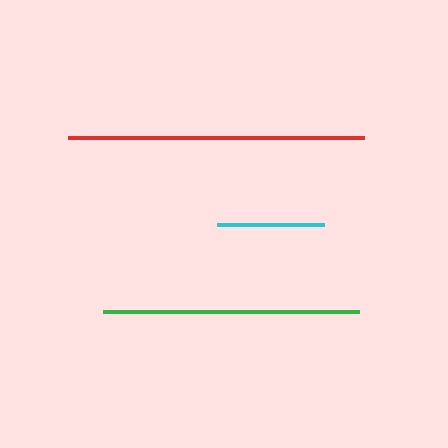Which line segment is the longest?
The red line is the longest at approximately 296 pixels.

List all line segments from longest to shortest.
From longest to shortest: red, green, cyan.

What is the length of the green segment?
The green segment is approximately 256 pixels long.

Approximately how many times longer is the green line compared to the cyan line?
The green line is approximately 2.4 times the length of the cyan line.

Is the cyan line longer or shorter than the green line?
The green line is longer than the cyan line.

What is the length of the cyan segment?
The cyan segment is approximately 107 pixels long.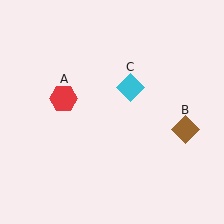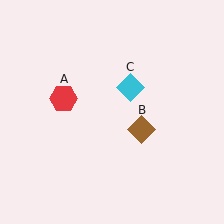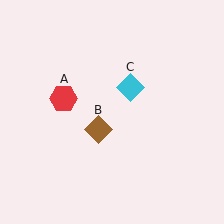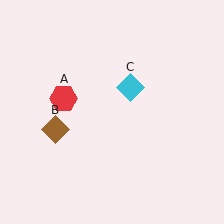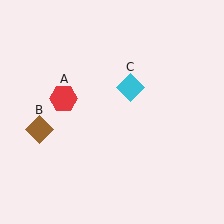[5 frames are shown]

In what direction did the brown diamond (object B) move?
The brown diamond (object B) moved left.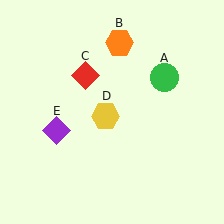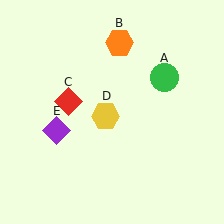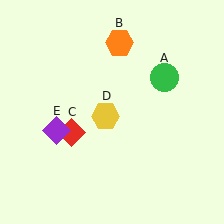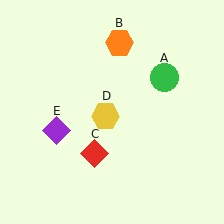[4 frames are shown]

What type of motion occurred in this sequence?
The red diamond (object C) rotated counterclockwise around the center of the scene.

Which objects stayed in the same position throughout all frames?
Green circle (object A) and orange hexagon (object B) and yellow hexagon (object D) and purple diamond (object E) remained stationary.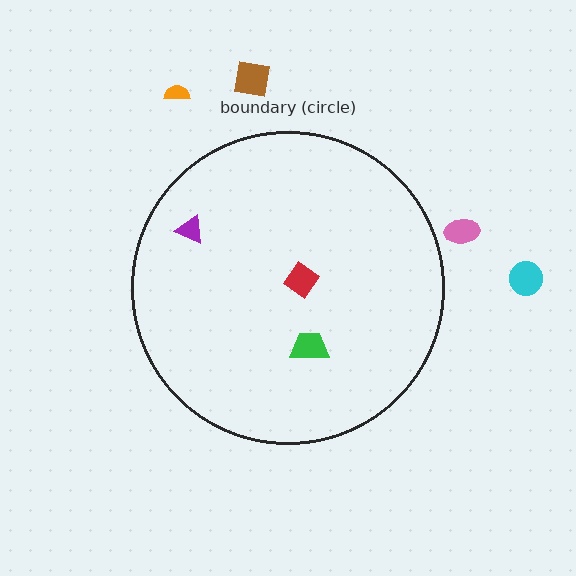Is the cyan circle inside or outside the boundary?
Outside.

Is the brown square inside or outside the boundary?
Outside.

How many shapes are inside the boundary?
3 inside, 4 outside.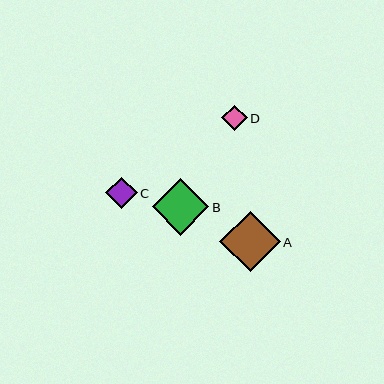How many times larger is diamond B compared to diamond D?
Diamond B is approximately 2.2 times the size of diamond D.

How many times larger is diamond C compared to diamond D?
Diamond C is approximately 1.2 times the size of diamond D.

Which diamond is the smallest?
Diamond D is the smallest with a size of approximately 26 pixels.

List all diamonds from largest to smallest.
From largest to smallest: A, B, C, D.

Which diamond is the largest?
Diamond A is the largest with a size of approximately 61 pixels.